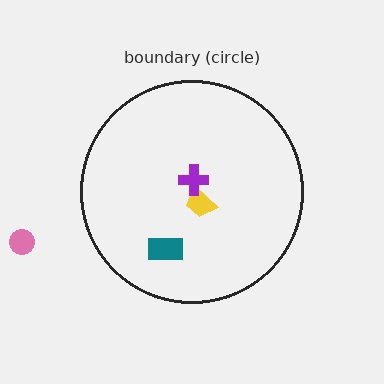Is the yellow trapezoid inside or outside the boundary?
Inside.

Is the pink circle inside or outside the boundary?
Outside.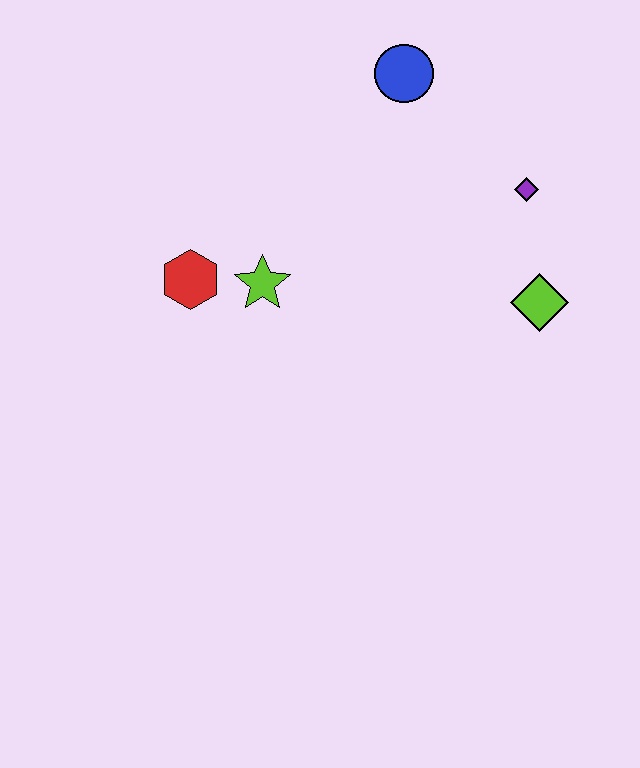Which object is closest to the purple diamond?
The lime diamond is closest to the purple diamond.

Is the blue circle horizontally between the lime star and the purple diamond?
Yes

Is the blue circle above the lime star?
Yes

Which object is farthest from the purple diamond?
The red hexagon is farthest from the purple diamond.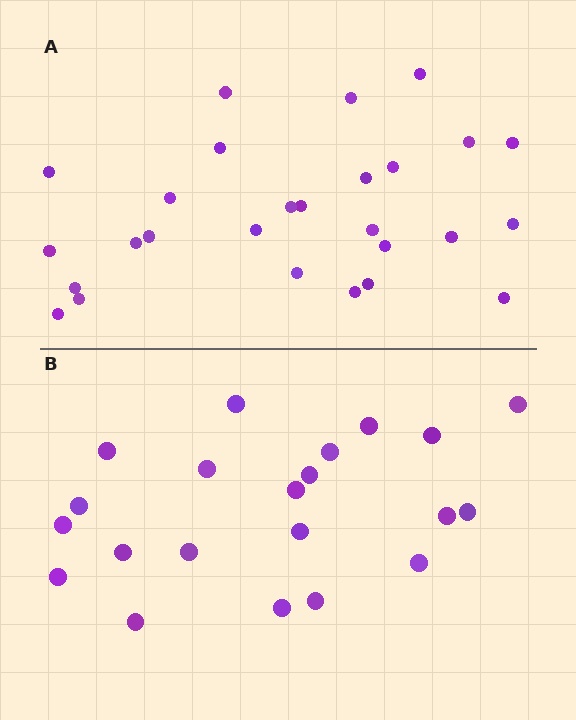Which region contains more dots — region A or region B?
Region A (the top region) has more dots.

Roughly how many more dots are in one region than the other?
Region A has about 6 more dots than region B.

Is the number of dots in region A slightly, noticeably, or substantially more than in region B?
Region A has noticeably more, but not dramatically so. The ratio is roughly 1.3 to 1.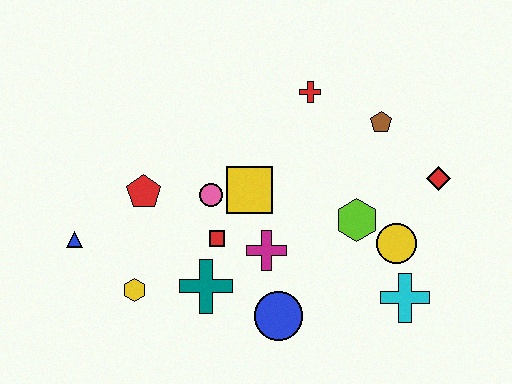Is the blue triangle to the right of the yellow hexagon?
No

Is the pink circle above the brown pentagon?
No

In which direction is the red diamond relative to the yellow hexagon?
The red diamond is to the right of the yellow hexagon.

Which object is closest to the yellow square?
The pink circle is closest to the yellow square.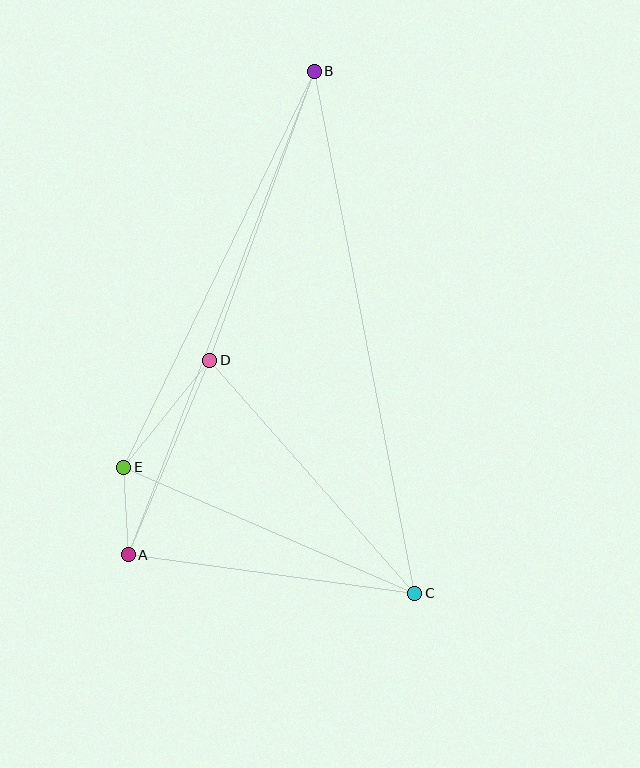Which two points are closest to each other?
Points A and E are closest to each other.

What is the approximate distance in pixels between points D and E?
The distance between D and E is approximately 137 pixels.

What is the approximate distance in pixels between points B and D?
The distance between B and D is approximately 307 pixels.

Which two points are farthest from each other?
Points B and C are farthest from each other.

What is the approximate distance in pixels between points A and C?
The distance between A and C is approximately 289 pixels.